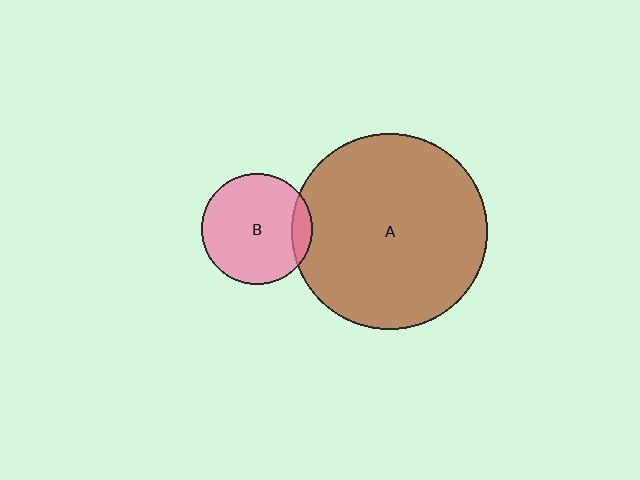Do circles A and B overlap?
Yes.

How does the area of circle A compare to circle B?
Approximately 3.1 times.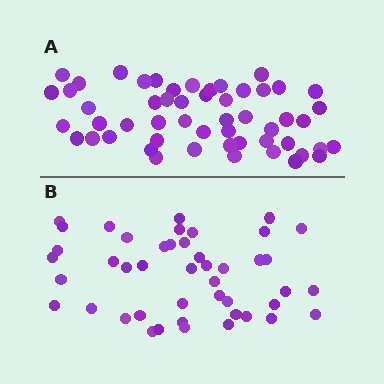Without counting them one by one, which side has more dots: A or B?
Region A (the top region) has more dots.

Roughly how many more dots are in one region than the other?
Region A has roughly 8 or so more dots than region B.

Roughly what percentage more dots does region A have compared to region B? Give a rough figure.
About 20% more.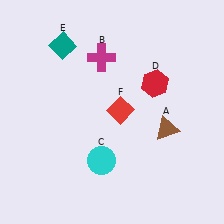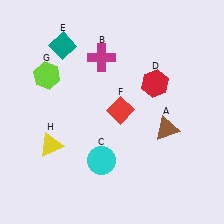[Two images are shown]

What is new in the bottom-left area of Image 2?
A yellow triangle (H) was added in the bottom-left area of Image 2.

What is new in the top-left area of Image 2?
A lime hexagon (G) was added in the top-left area of Image 2.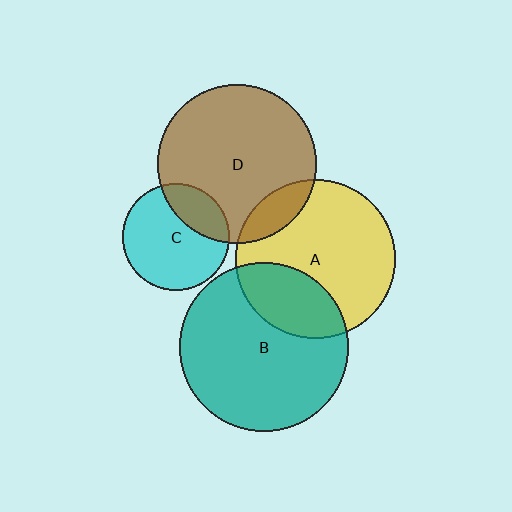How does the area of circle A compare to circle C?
Approximately 2.2 times.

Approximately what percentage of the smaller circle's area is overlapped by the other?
Approximately 30%.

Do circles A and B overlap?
Yes.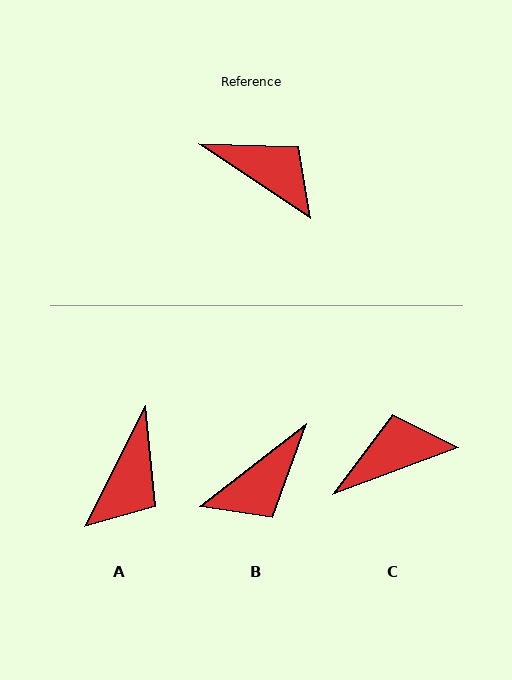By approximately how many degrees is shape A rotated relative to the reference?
Approximately 83 degrees clockwise.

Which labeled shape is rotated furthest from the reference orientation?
B, about 108 degrees away.